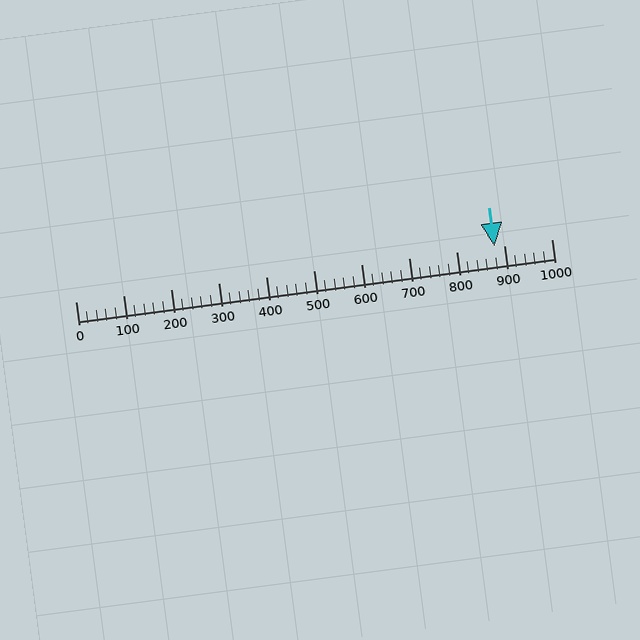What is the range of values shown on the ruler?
The ruler shows values from 0 to 1000.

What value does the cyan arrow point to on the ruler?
The cyan arrow points to approximately 880.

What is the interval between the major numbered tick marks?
The major tick marks are spaced 100 units apart.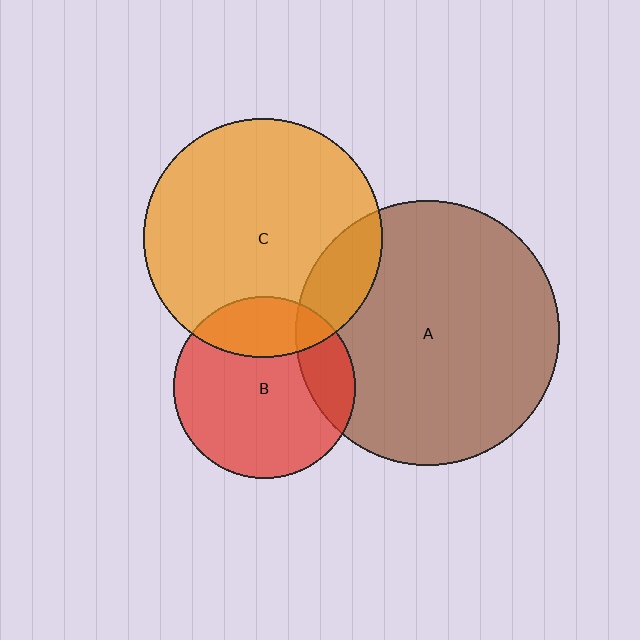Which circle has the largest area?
Circle A (brown).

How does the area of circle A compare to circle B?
Approximately 2.1 times.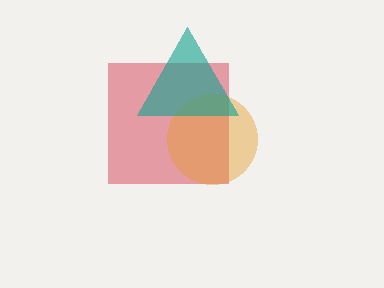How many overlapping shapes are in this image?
There are 3 overlapping shapes in the image.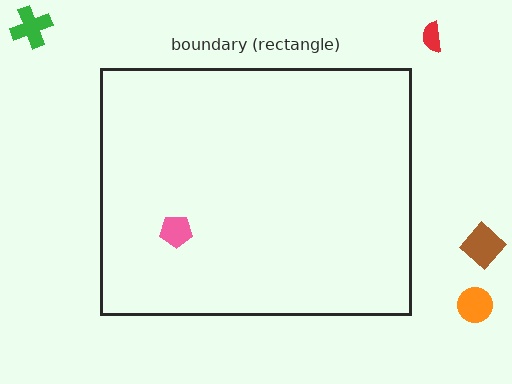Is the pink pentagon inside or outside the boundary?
Inside.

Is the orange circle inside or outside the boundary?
Outside.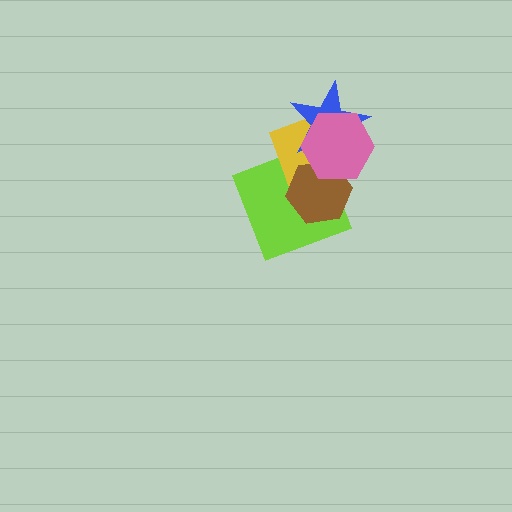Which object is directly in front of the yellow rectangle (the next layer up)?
The brown hexagon is directly in front of the yellow rectangle.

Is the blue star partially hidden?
Yes, it is partially covered by another shape.